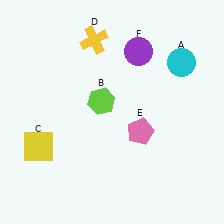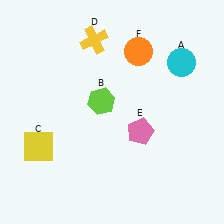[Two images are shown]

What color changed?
The circle (F) changed from purple in Image 1 to orange in Image 2.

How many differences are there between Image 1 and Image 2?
There is 1 difference between the two images.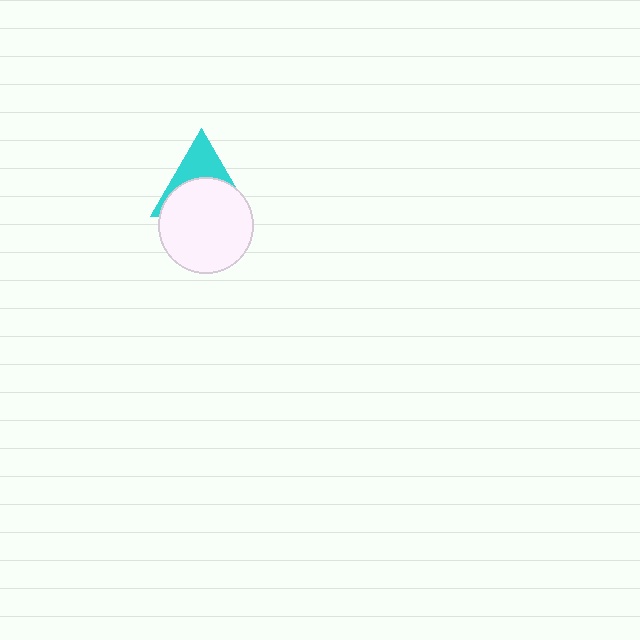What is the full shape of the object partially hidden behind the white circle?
The partially hidden object is a cyan triangle.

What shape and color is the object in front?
The object in front is a white circle.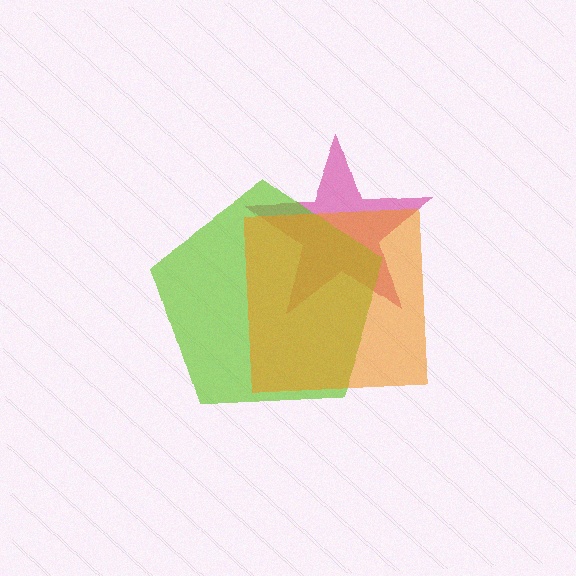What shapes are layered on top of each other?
The layered shapes are: a magenta star, a lime pentagon, an orange square.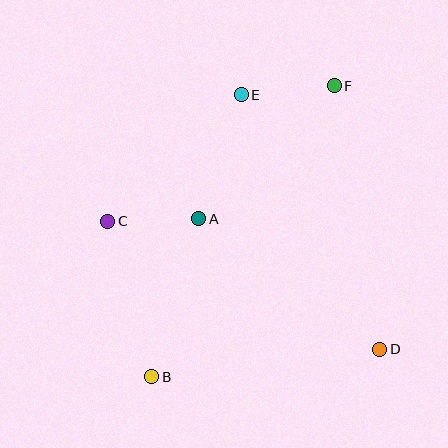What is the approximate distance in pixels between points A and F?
The distance between A and F is approximately 190 pixels.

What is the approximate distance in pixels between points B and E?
The distance between B and E is approximately 296 pixels.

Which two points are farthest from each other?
Points B and F are farthest from each other.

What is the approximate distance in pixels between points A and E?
The distance between A and E is approximately 131 pixels.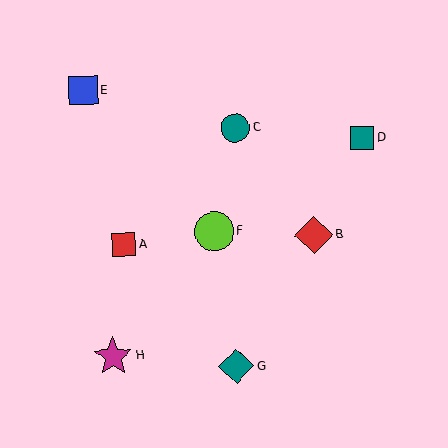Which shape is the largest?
The lime circle (labeled F) is the largest.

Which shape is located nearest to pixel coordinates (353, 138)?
The teal square (labeled D) at (362, 138) is nearest to that location.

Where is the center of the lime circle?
The center of the lime circle is at (214, 231).